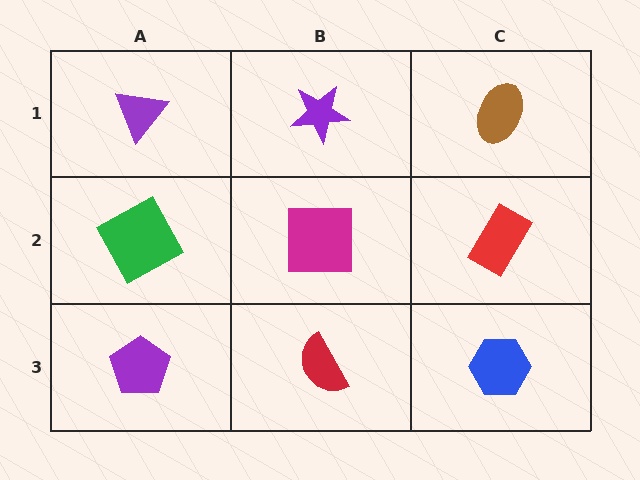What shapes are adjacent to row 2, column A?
A purple triangle (row 1, column A), a purple pentagon (row 3, column A), a magenta square (row 2, column B).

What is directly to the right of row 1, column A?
A purple star.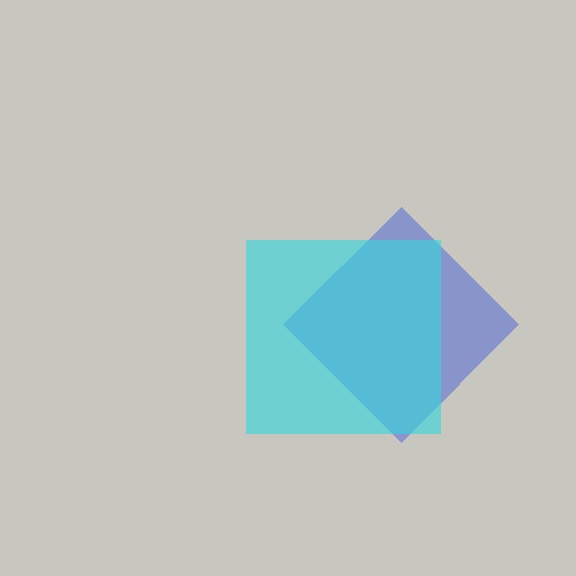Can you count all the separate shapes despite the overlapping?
Yes, there are 2 separate shapes.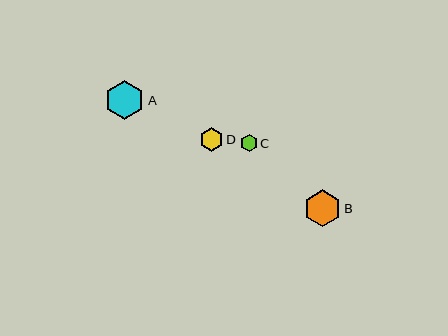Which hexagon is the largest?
Hexagon A is the largest with a size of approximately 39 pixels.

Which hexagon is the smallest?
Hexagon C is the smallest with a size of approximately 17 pixels.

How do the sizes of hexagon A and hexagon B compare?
Hexagon A and hexagon B are approximately the same size.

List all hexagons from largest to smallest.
From largest to smallest: A, B, D, C.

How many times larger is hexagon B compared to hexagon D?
Hexagon B is approximately 1.6 times the size of hexagon D.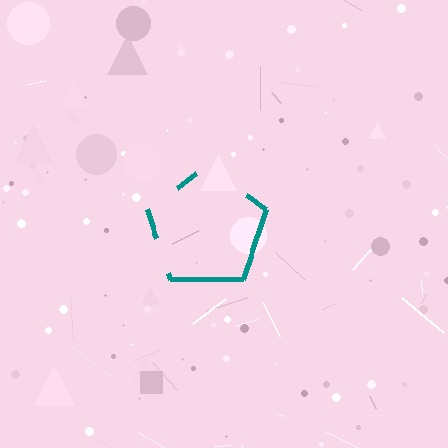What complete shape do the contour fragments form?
The contour fragments form a pentagon.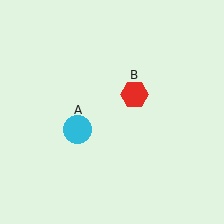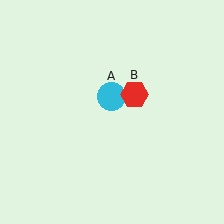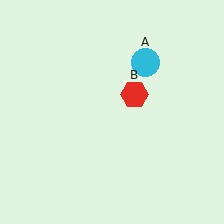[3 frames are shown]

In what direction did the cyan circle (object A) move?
The cyan circle (object A) moved up and to the right.